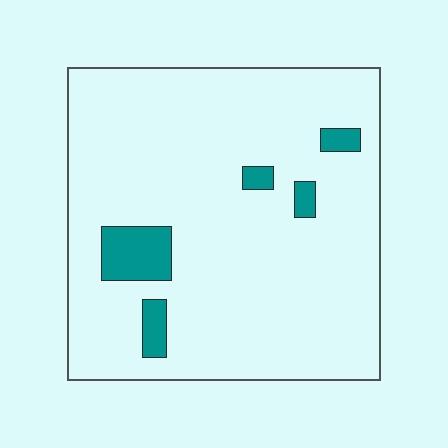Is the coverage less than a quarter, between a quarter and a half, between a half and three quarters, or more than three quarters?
Less than a quarter.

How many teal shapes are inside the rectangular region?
5.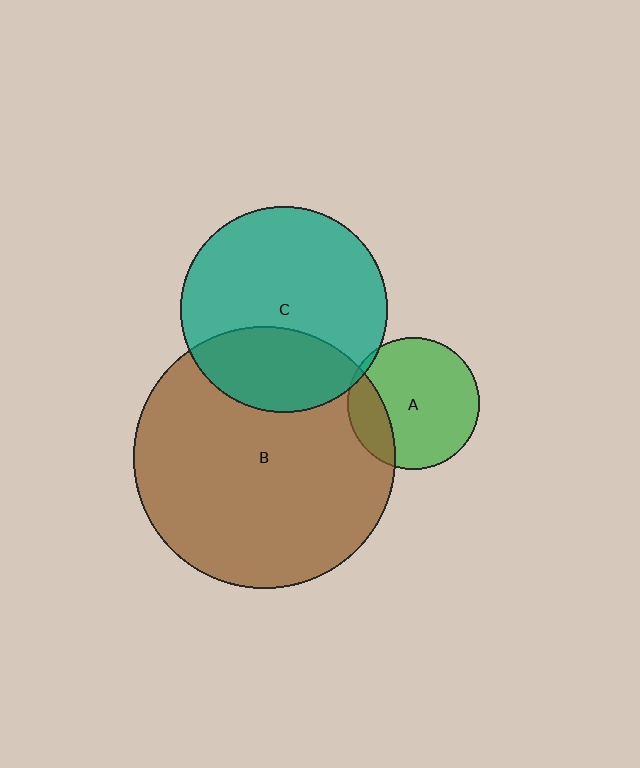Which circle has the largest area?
Circle B (brown).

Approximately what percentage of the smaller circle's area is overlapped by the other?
Approximately 20%.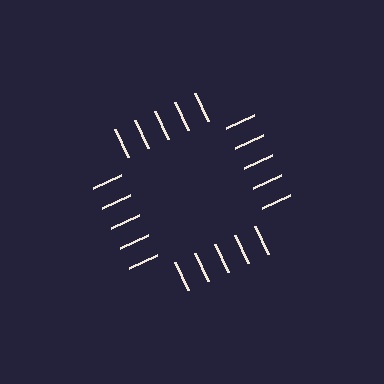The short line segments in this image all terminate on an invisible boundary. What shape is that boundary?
An illusory square — the line segments terminate on its edges but no continuous stroke is drawn.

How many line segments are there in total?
20 — 5 along each of the 4 edges.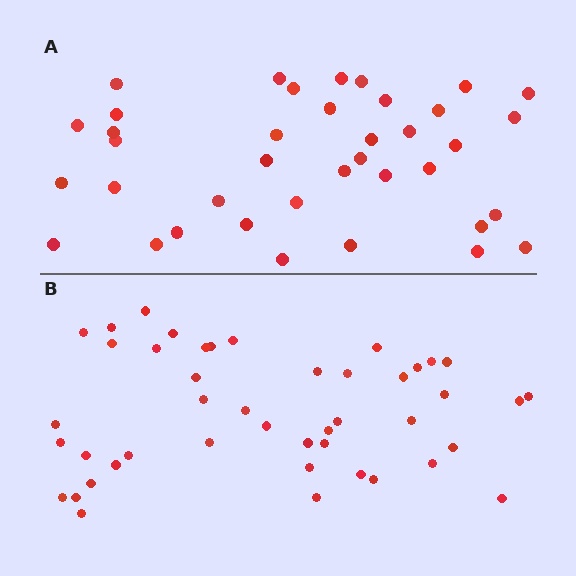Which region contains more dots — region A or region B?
Region B (the bottom region) has more dots.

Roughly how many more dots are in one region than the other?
Region B has roughly 8 or so more dots than region A.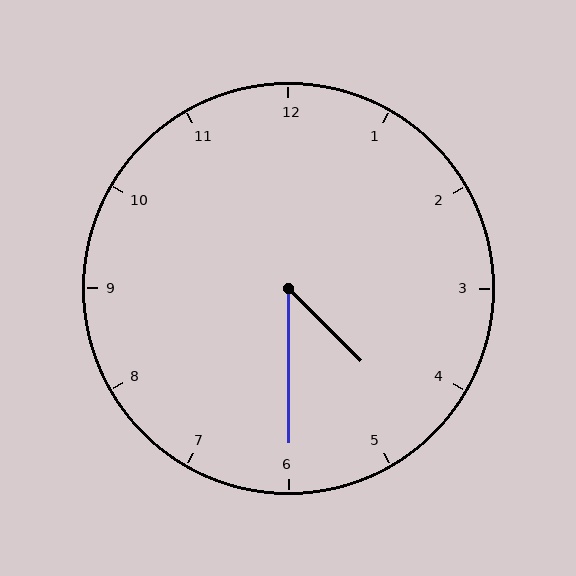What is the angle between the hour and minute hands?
Approximately 45 degrees.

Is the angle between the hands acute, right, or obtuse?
It is acute.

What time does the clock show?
4:30.